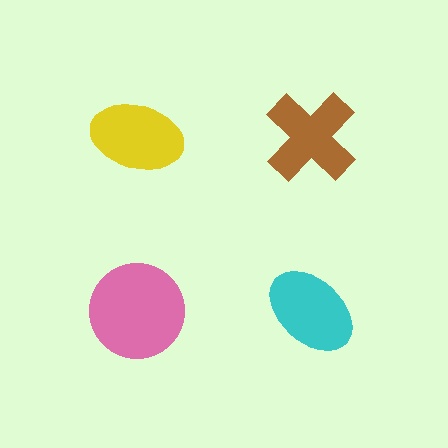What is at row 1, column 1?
A yellow ellipse.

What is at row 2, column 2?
A cyan ellipse.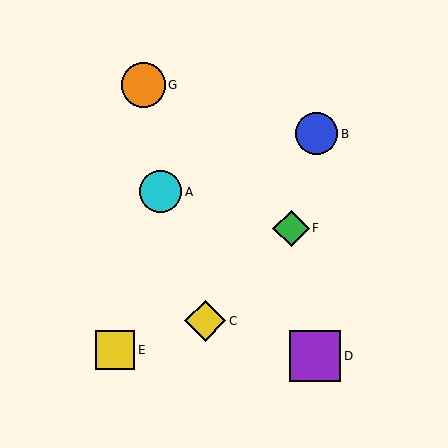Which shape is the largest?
The purple square (labeled D) is the largest.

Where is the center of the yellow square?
The center of the yellow square is at (115, 350).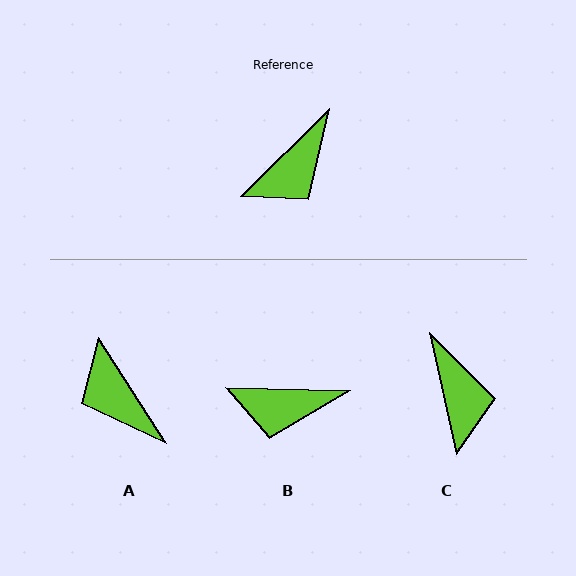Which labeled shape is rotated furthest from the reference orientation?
A, about 102 degrees away.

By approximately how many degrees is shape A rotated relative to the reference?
Approximately 102 degrees clockwise.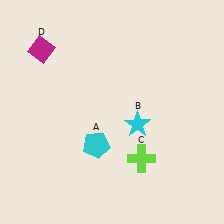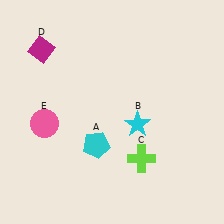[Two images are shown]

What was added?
A pink circle (E) was added in Image 2.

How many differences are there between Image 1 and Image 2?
There is 1 difference between the two images.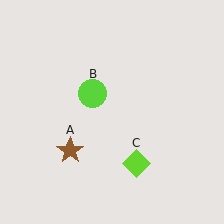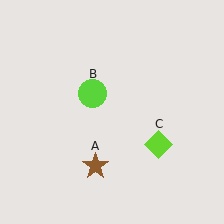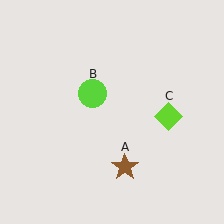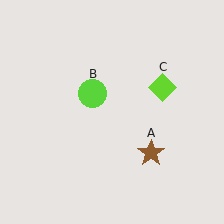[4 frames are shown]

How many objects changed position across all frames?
2 objects changed position: brown star (object A), lime diamond (object C).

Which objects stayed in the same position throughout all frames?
Lime circle (object B) remained stationary.